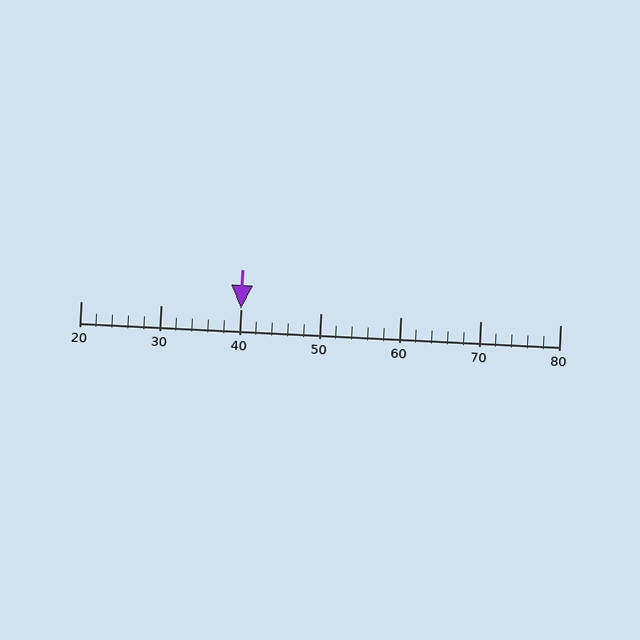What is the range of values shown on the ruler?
The ruler shows values from 20 to 80.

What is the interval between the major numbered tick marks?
The major tick marks are spaced 10 units apart.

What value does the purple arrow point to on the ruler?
The purple arrow points to approximately 40.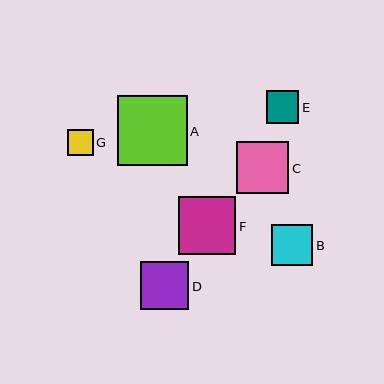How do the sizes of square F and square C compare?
Square F and square C are approximately the same size.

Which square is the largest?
Square A is the largest with a size of approximately 70 pixels.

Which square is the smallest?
Square G is the smallest with a size of approximately 26 pixels.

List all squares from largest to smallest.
From largest to smallest: A, F, C, D, B, E, G.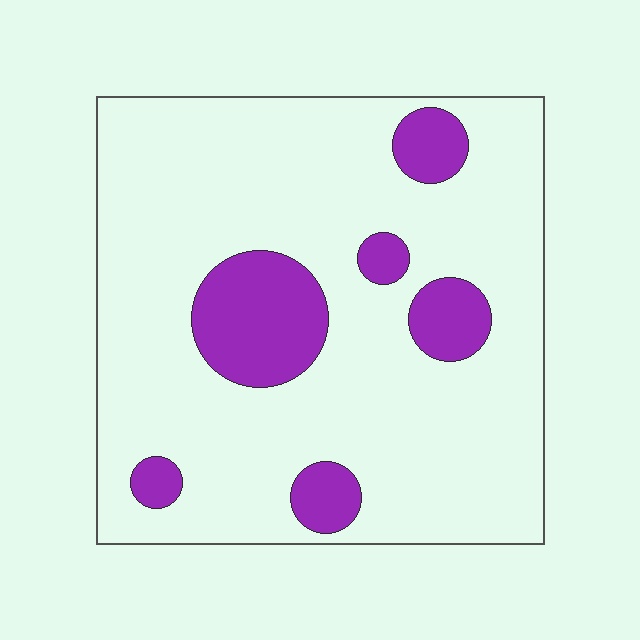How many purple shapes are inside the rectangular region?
6.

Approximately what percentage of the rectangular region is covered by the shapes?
Approximately 15%.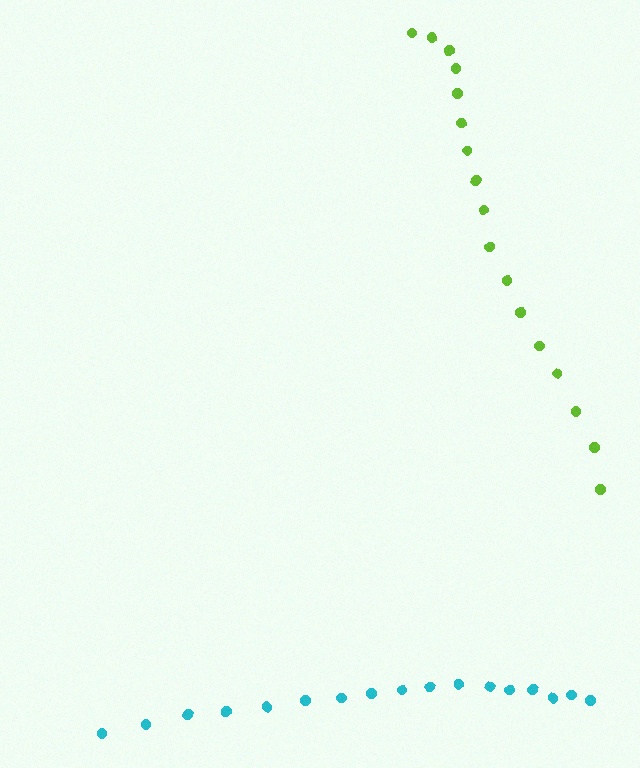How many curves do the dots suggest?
There are 2 distinct paths.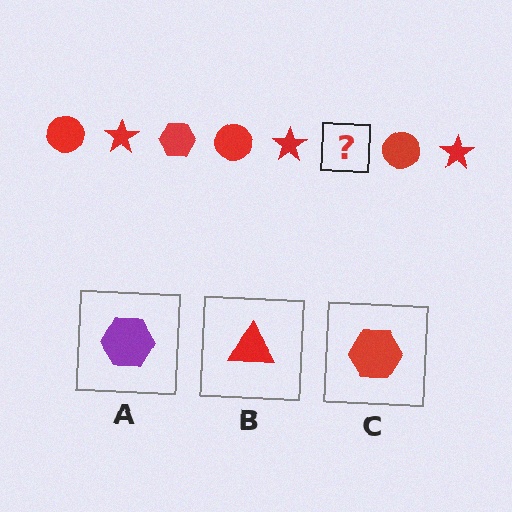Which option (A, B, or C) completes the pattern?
C.